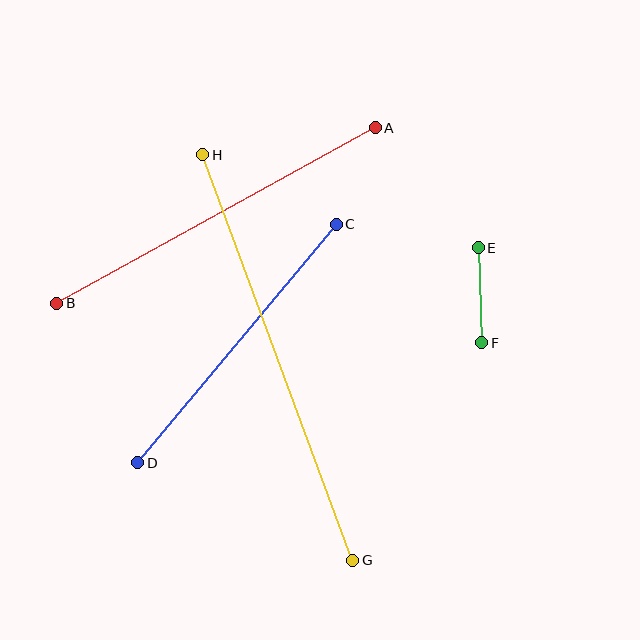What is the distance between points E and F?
The distance is approximately 95 pixels.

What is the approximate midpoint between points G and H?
The midpoint is at approximately (278, 358) pixels.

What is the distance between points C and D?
The distance is approximately 310 pixels.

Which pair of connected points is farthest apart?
Points G and H are farthest apart.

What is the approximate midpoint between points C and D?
The midpoint is at approximately (237, 344) pixels.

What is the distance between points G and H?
The distance is approximately 432 pixels.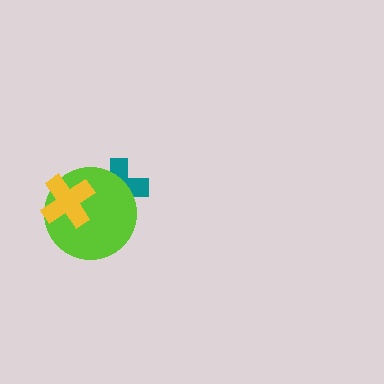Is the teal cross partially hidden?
Yes, it is partially covered by another shape.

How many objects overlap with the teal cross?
1 object overlaps with the teal cross.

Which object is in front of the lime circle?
The yellow cross is in front of the lime circle.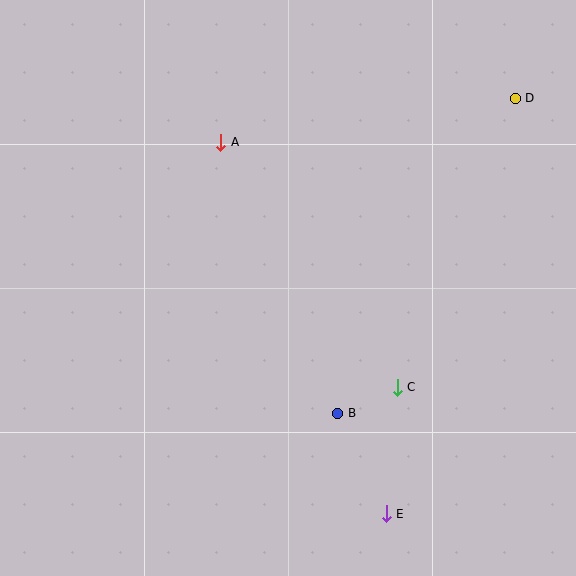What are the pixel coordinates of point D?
Point D is at (515, 98).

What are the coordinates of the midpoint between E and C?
The midpoint between E and C is at (392, 450).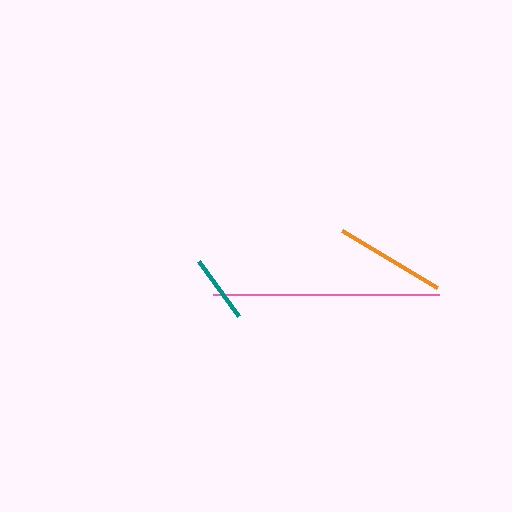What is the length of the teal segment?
The teal segment is approximately 68 pixels long.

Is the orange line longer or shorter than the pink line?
The pink line is longer than the orange line.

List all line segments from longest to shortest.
From longest to shortest: pink, orange, teal.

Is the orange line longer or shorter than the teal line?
The orange line is longer than the teal line.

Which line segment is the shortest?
The teal line is the shortest at approximately 68 pixels.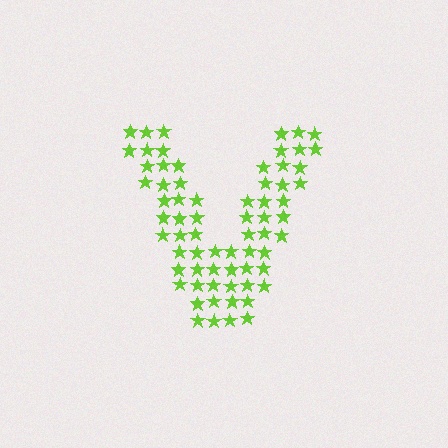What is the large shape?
The large shape is the letter V.